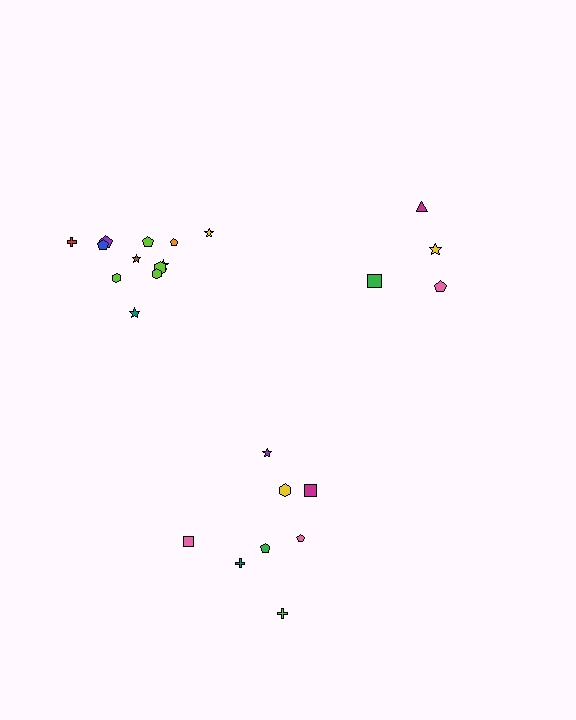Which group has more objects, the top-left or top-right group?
The top-left group.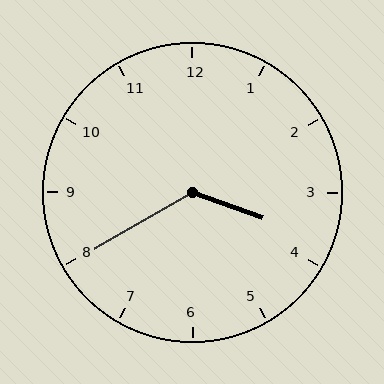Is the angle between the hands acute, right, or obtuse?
It is obtuse.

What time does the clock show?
3:40.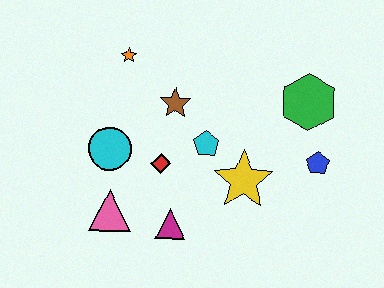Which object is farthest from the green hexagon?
The pink triangle is farthest from the green hexagon.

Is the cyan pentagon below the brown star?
Yes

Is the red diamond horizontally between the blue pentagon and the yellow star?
No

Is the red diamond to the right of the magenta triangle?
No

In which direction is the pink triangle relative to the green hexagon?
The pink triangle is to the left of the green hexagon.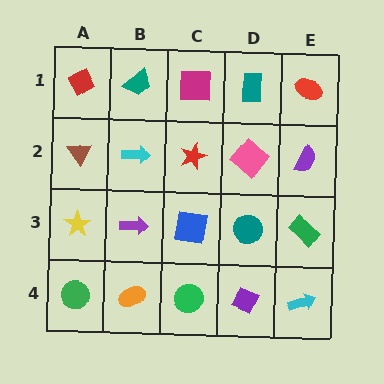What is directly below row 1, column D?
A pink diamond.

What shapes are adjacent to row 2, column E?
A red ellipse (row 1, column E), a green rectangle (row 3, column E), a pink diamond (row 2, column D).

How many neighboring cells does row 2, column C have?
4.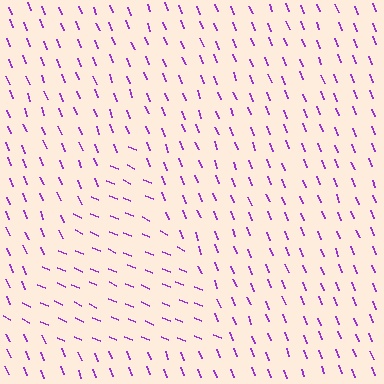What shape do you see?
I see a triangle.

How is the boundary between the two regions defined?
The boundary is defined purely by a change in line orientation (approximately 45 degrees difference). All lines are the same color and thickness.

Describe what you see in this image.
The image is filled with small purple line segments. A triangle region in the image has lines oriented differently from the surrounding lines, creating a visible texture boundary.